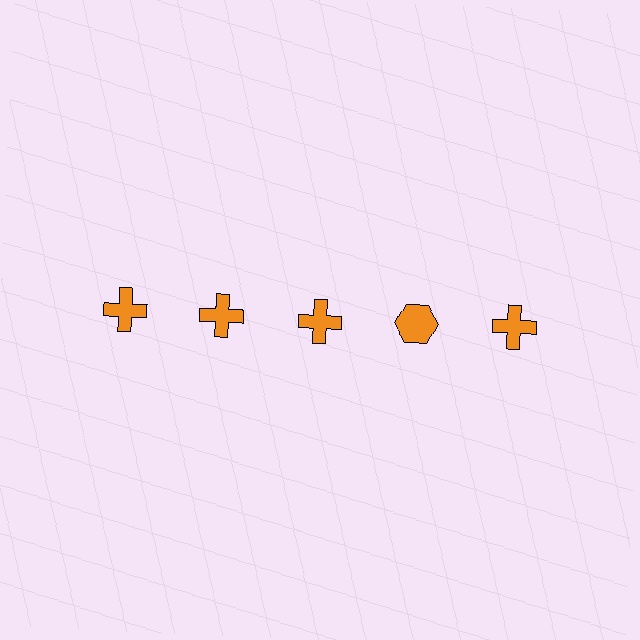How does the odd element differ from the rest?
It has a different shape: hexagon instead of cross.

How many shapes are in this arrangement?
There are 5 shapes arranged in a grid pattern.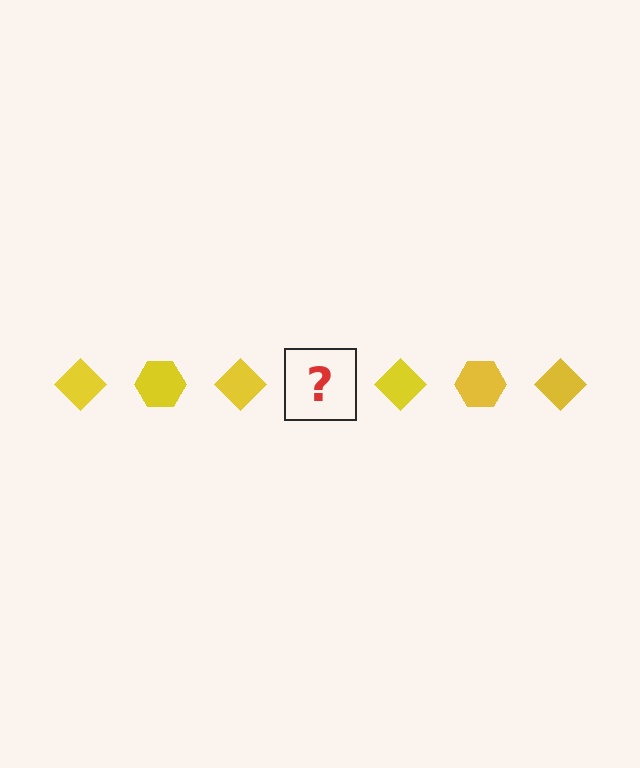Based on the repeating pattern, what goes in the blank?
The blank should be a yellow hexagon.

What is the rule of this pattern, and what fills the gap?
The rule is that the pattern cycles through diamond, hexagon shapes in yellow. The gap should be filled with a yellow hexagon.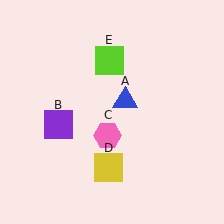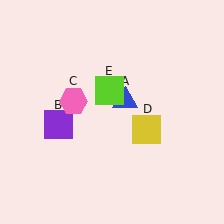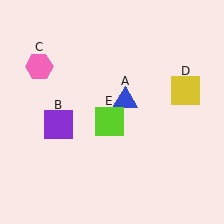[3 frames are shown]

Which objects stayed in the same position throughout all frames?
Blue triangle (object A) and purple square (object B) remained stationary.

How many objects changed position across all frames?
3 objects changed position: pink hexagon (object C), yellow square (object D), lime square (object E).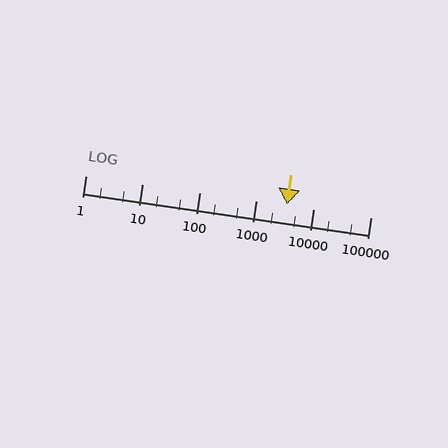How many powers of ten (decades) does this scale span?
The scale spans 5 decades, from 1 to 100000.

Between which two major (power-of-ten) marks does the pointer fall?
The pointer is between 1000 and 10000.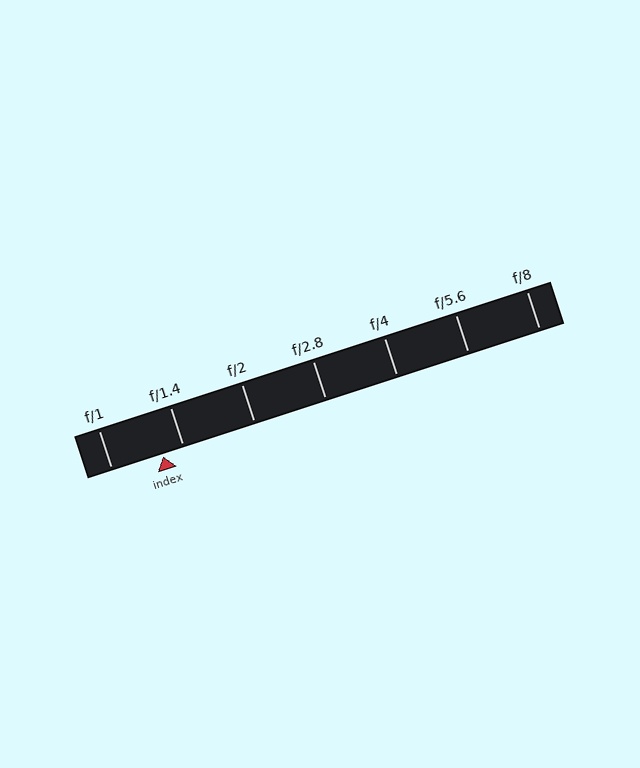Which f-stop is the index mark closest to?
The index mark is closest to f/1.4.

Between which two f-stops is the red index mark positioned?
The index mark is between f/1 and f/1.4.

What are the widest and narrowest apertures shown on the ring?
The widest aperture shown is f/1 and the narrowest is f/8.